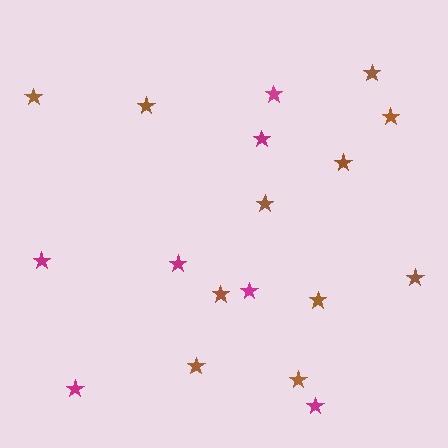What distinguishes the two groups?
There are 2 groups: one group of magenta stars (7) and one group of brown stars (11).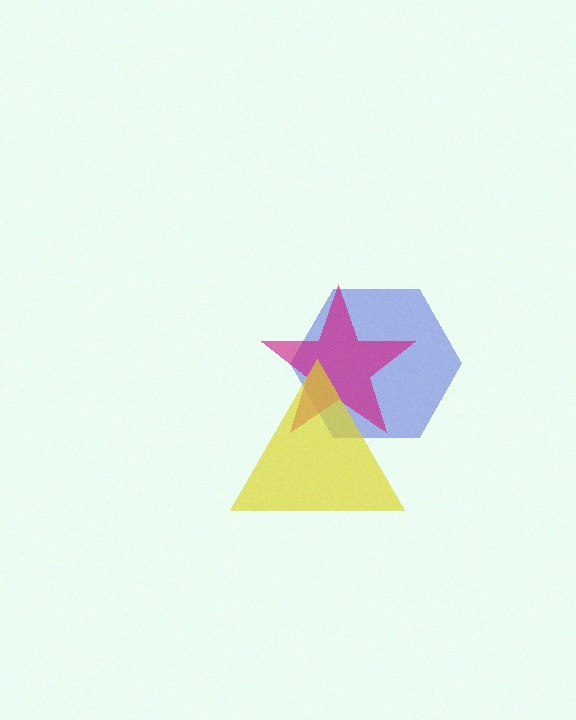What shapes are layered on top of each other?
The layered shapes are: a blue hexagon, a magenta star, a yellow triangle.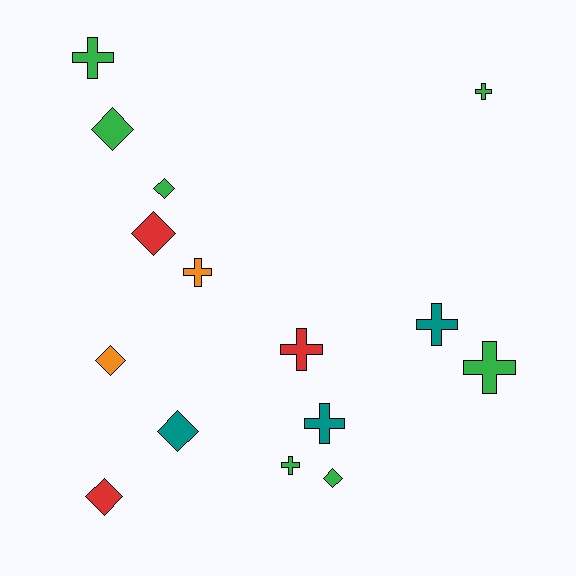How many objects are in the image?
There are 15 objects.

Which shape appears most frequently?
Cross, with 8 objects.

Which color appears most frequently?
Green, with 7 objects.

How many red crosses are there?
There is 1 red cross.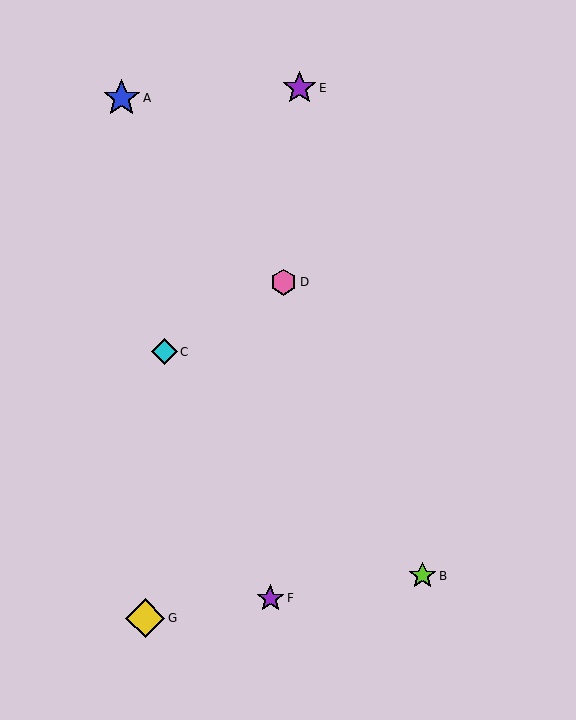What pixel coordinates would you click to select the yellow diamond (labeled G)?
Click at (145, 618) to select the yellow diamond G.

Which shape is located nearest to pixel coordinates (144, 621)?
The yellow diamond (labeled G) at (145, 618) is nearest to that location.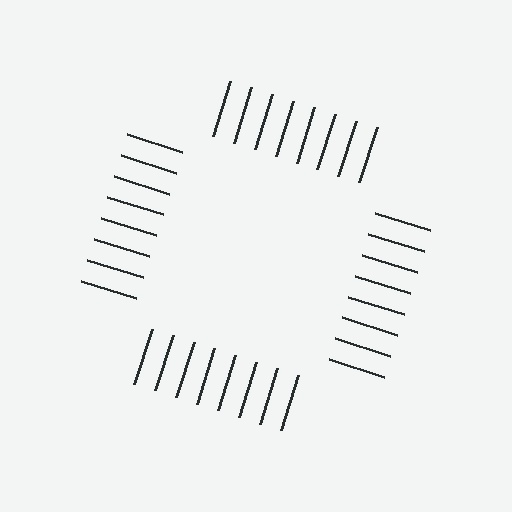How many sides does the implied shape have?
4 sides — the line-ends trace a square.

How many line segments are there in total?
32 — 8 along each of the 4 edges.